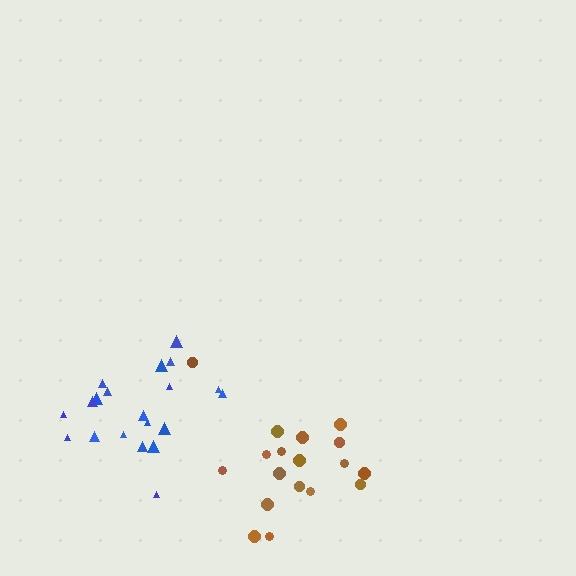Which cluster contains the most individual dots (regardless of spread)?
Blue (20).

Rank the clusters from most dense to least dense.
blue, brown.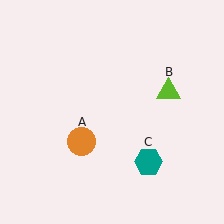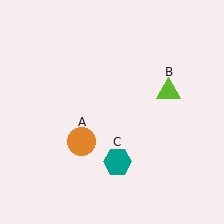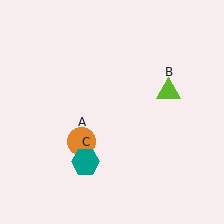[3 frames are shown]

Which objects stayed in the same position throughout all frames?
Orange circle (object A) and lime triangle (object B) remained stationary.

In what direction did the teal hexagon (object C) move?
The teal hexagon (object C) moved left.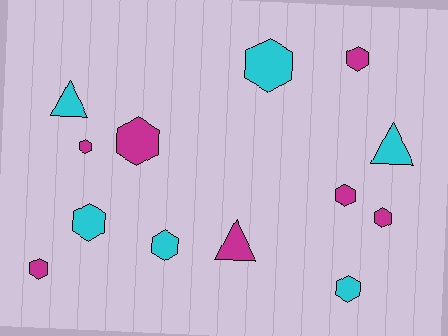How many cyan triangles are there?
There are 2 cyan triangles.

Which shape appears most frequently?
Hexagon, with 10 objects.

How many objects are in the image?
There are 13 objects.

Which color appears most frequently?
Magenta, with 7 objects.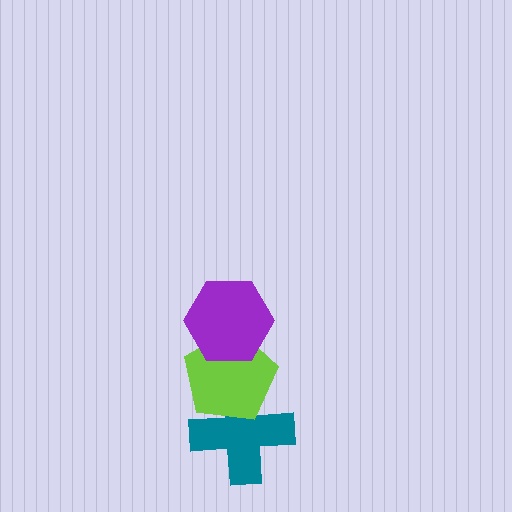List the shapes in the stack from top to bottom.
From top to bottom: the purple hexagon, the lime pentagon, the teal cross.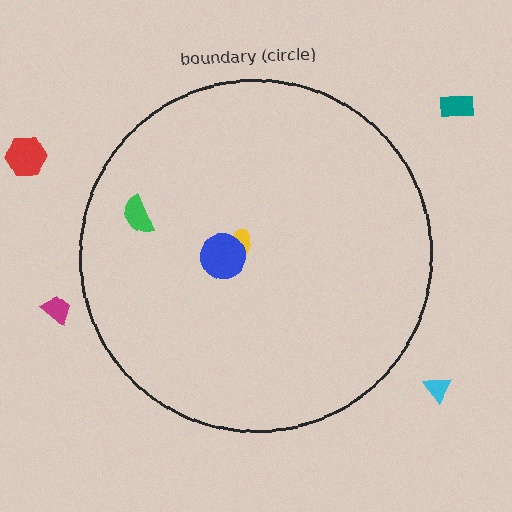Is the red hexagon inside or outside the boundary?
Outside.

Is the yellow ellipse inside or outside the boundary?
Inside.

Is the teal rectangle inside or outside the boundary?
Outside.